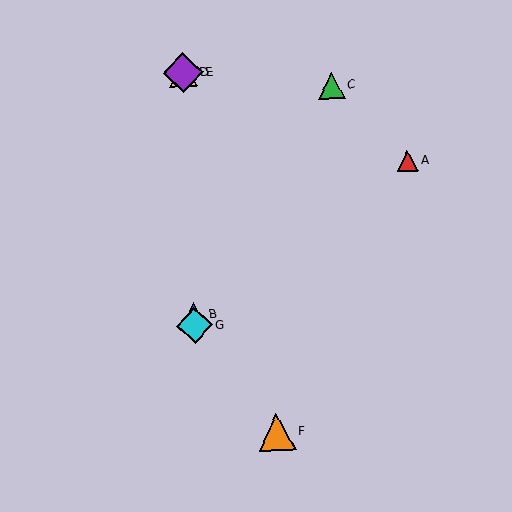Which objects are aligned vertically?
Objects B, D, E, G are aligned vertically.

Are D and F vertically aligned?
No, D is at x≈183 and F is at x≈277.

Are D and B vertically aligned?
Yes, both are at x≈183.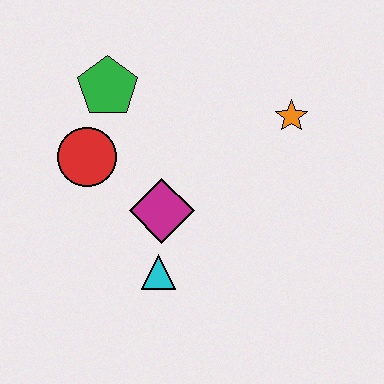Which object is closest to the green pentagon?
The red circle is closest to the green pentagon.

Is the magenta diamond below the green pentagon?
Yes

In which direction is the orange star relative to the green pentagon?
The orange star is to the right of the green pentagon.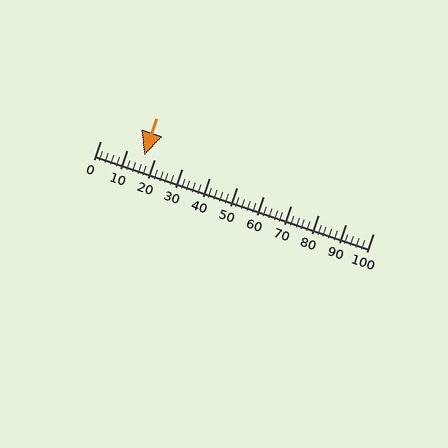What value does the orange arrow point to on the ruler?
The orange arrow points to approximately 16.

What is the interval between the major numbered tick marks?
The major tick marks are spaced 10 units apart.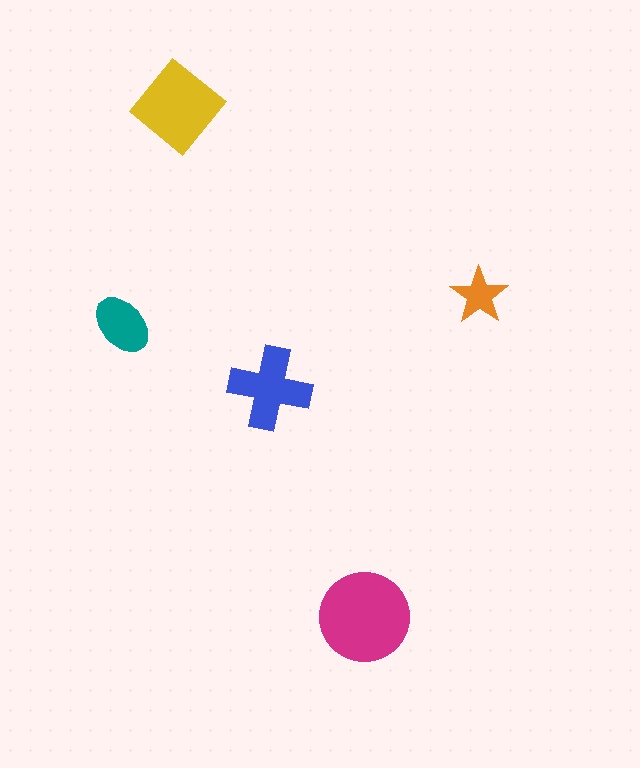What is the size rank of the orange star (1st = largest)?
5th.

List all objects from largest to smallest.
The magenta circle, the yellow diamond, the blue cross, the teal ellipse, the orange star.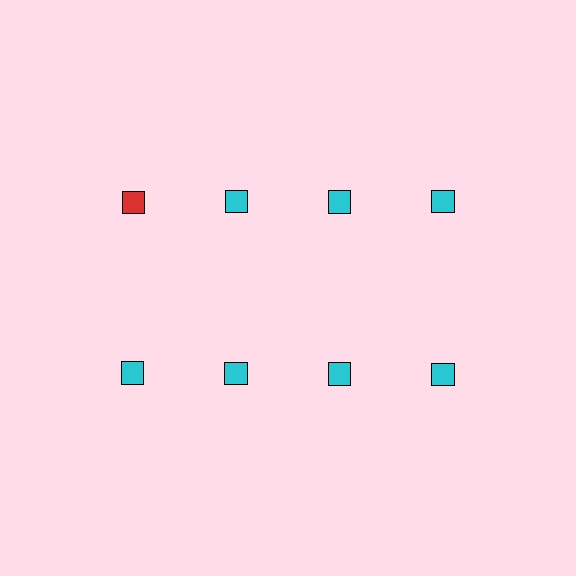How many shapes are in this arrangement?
There are 8 shapes arranged in a grid pattern.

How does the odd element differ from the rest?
It has a different color: red instead of cyan.